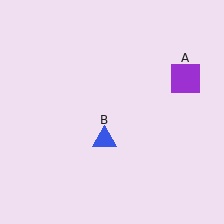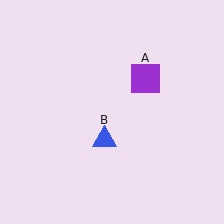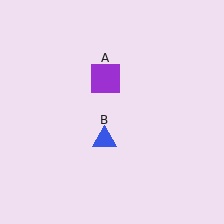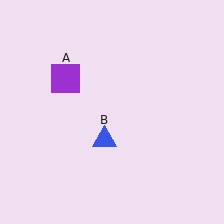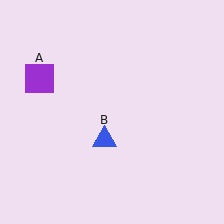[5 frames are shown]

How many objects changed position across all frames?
1 object changed position: purple square (object A).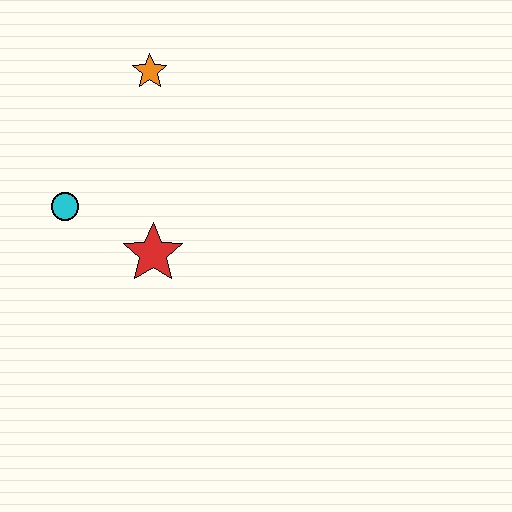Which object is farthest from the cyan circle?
The orange star is farthest from the cyan circle.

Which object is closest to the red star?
The cyan circle is closest to the red star.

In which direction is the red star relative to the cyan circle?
The red star is to the right of the cyan circle.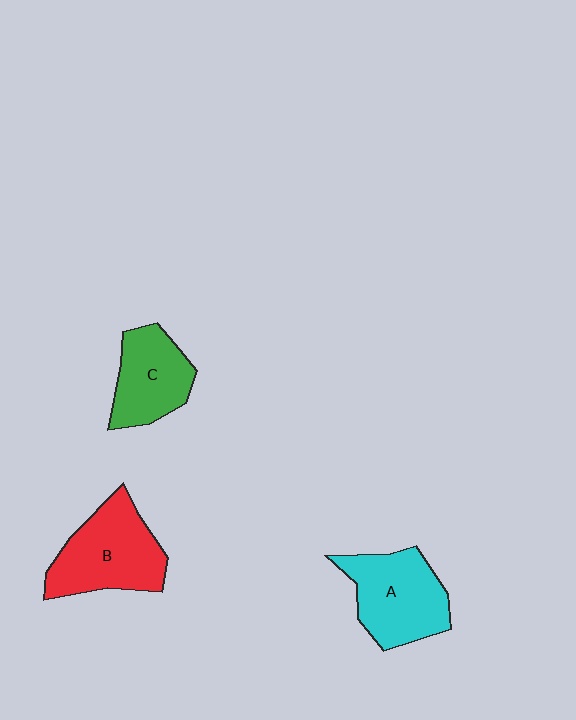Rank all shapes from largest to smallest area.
From largest to smallest: B (red), A (cyan), C (green).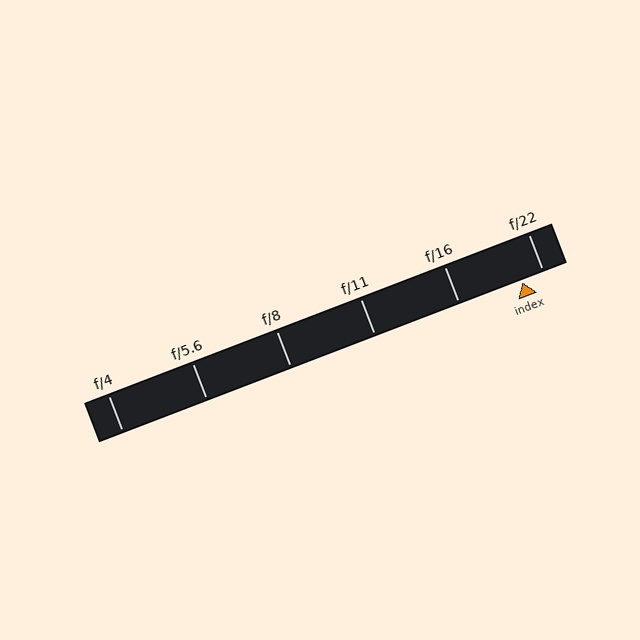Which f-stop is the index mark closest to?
The index mark is closest to f/22.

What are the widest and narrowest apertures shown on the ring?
The widest aperture shown is f/4 and the narrowest is f/22.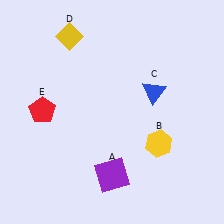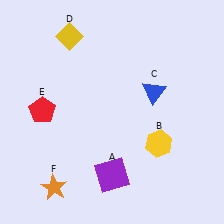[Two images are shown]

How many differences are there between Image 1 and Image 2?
There is 1 difference between the two images.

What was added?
An orange star (F) was added in Image 2.